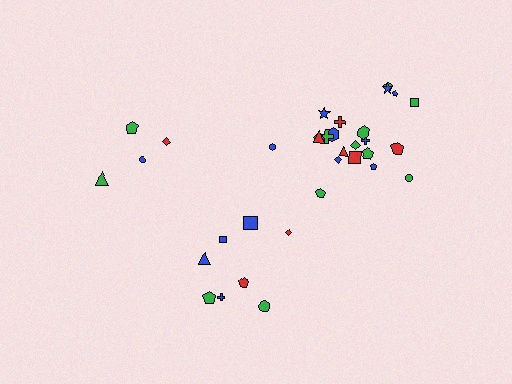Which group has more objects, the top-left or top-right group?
The top-right group.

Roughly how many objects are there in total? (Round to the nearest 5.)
Roughly 35 objects in total.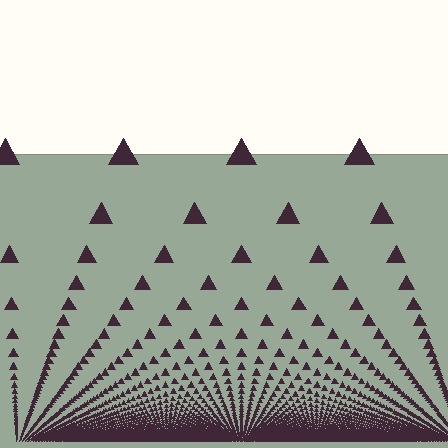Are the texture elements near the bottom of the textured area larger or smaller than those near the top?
Smaller. The gradient is inverted — elements near the bottom are smaller and denser.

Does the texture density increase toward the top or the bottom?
Density increases toward the bottom.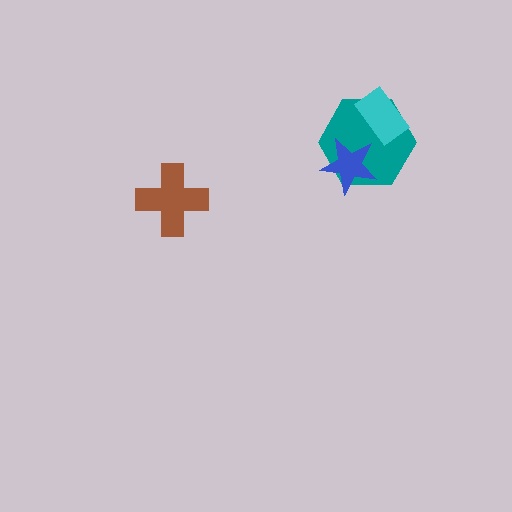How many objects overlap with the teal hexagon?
2 objects overlap with the teal hexagon.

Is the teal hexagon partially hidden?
Yes, it is partially covered by another shape.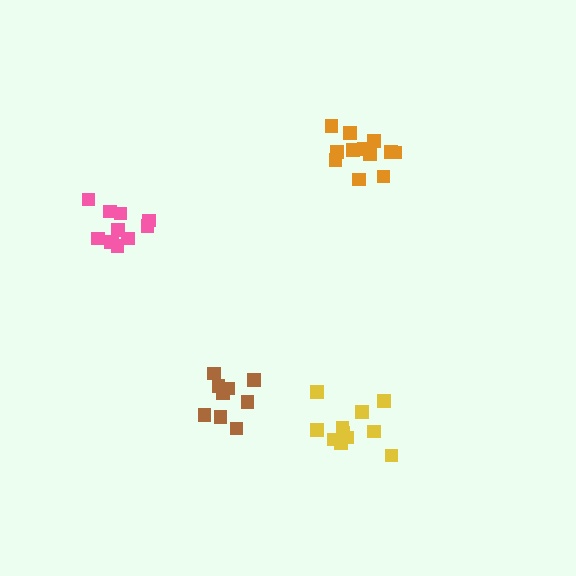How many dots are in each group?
Group 1: 11 dots, Group 2: 12 dots, Group 3: 11 dots, Group 4: 9 dots (43 total).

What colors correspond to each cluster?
The clusters are colored: pink, orange, yellow, brown.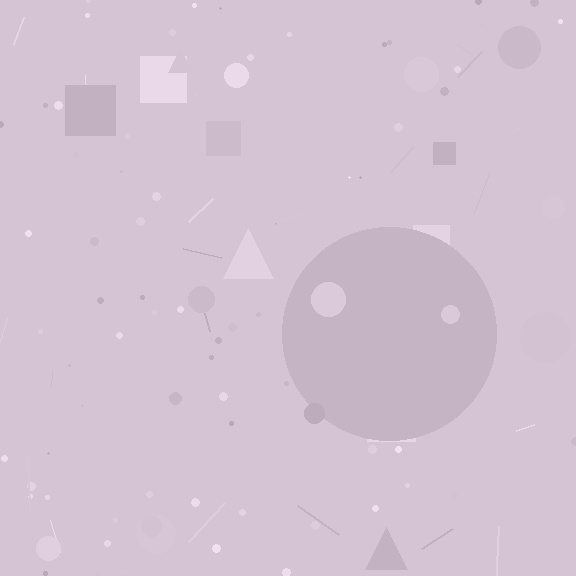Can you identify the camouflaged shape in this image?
The camouflaged shape is a circle.